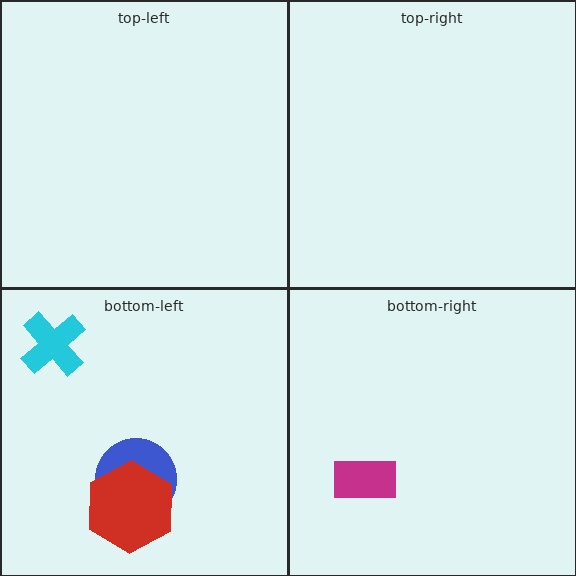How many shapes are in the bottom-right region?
1.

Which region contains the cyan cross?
The bottom-left region.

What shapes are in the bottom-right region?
The magenta rectangle.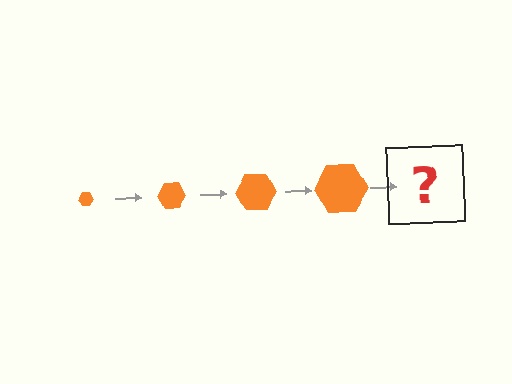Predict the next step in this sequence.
The next step is an orange hexagon, larger than the previous one.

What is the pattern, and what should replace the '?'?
The pattern is that the hexagon gets progressively larger each step. The '?' should be an orange hexagon, larger than the previous one.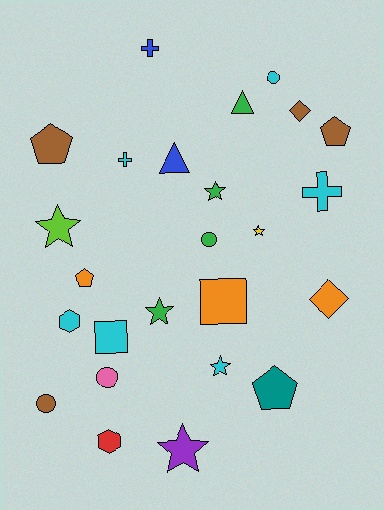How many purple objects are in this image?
There is 1 purple object.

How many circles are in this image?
There are 4 circles.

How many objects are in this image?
There are 25 objects.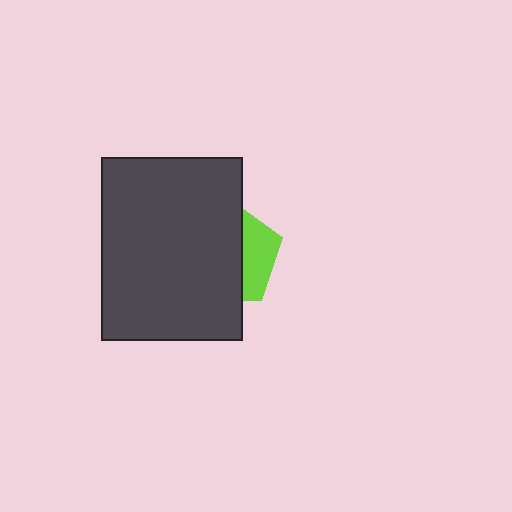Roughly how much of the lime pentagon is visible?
A small part of it is visible (roughly 31%).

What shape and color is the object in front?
The object in front is a dark gray rectangle.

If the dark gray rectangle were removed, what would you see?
You would see the complete lime pentagon.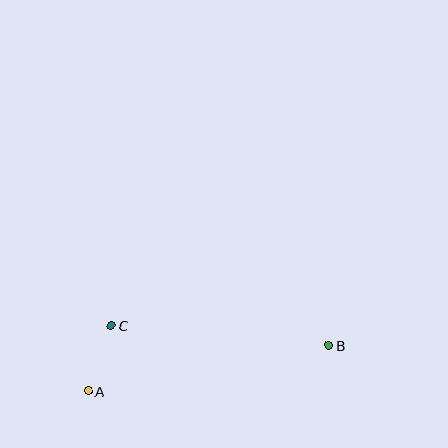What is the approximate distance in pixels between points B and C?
The distance between B and C is approximately 218 pixels.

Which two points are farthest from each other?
Points A and B are farthest from each other.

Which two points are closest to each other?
Points A and C are closest to each other.